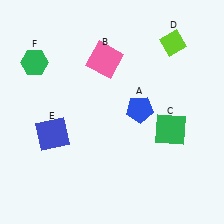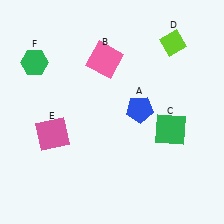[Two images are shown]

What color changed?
The square (E) changed from blue in Image 1 to pink in Image 2.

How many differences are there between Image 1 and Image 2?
There is 1 difference between the two images.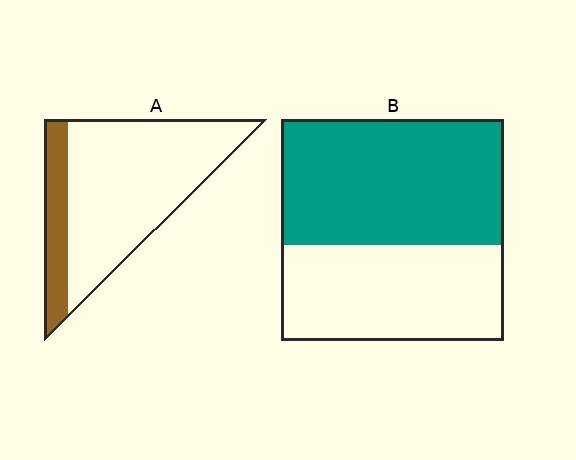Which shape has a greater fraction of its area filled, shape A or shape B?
Shape B.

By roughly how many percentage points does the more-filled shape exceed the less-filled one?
By roughly 35 percentage points (B over A).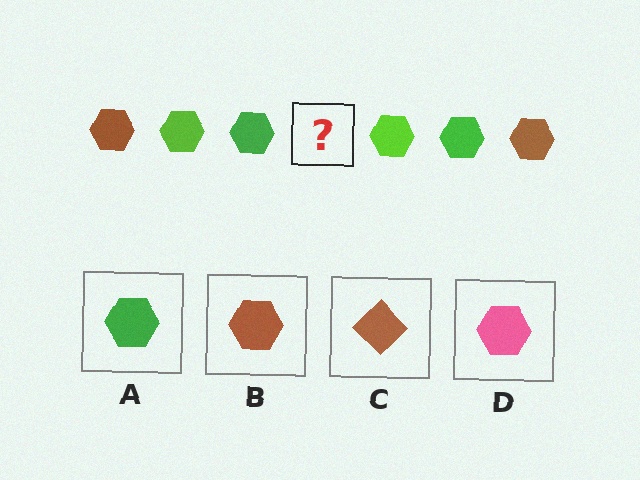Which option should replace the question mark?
Option B.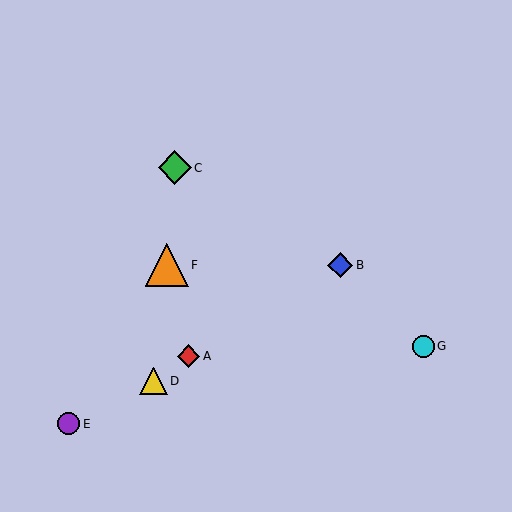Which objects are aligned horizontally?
Objects B, F are aligned horizontally.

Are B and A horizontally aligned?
No, B is at y≈265 and A is at y≈356.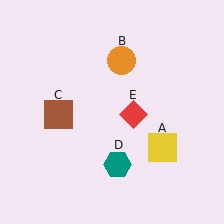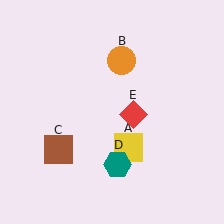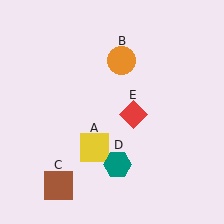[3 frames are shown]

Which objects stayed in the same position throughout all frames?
Orange circle (object B) and teal hexagon (object D) and red diamond (object E) remained stationary.